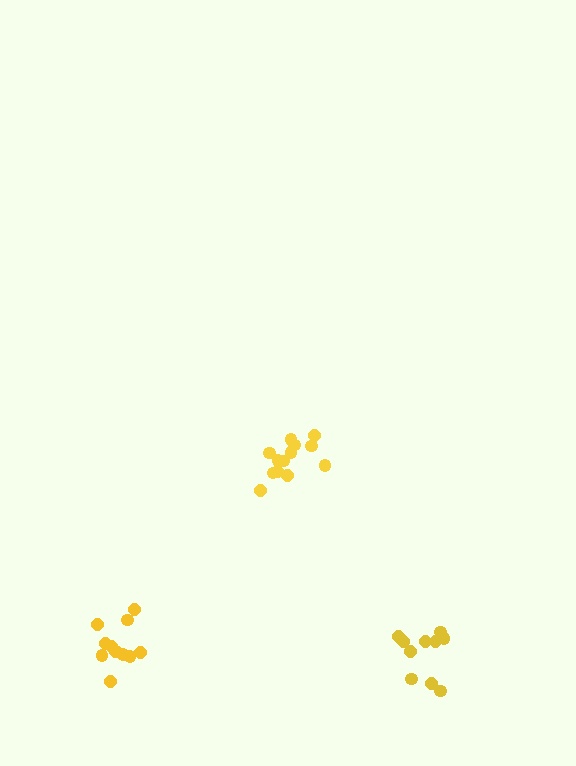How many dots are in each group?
Group 1: 13 dots, Group 2: 12 dots, Group 3: 10 dots (35 total).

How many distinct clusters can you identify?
There are 3 distinct clusters.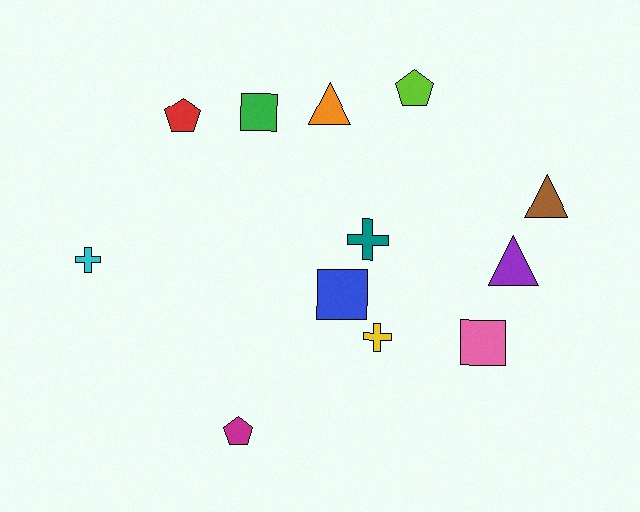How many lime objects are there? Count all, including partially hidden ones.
There is 1 lime object.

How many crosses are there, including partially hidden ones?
There are 3 crosses.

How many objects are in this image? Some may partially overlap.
There are 12 objects.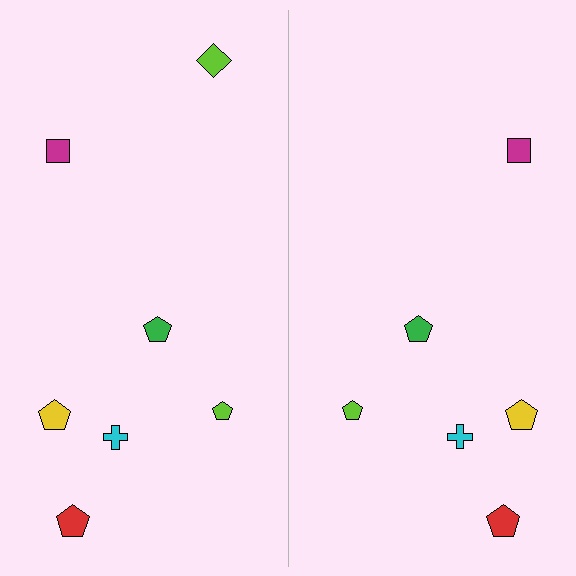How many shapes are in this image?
There are 13 shapes in this image.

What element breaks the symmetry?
A lime diamond is missing from the right side.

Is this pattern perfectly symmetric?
No, the pattern is not perfectly symmetric. A lime diamond is missing from the right side.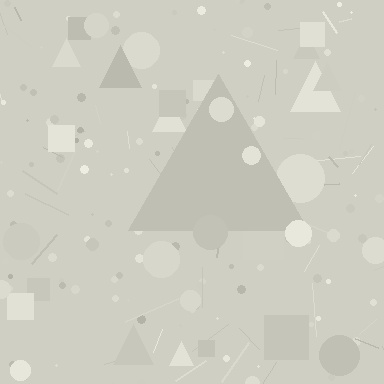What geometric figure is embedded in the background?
A triangle is embedded in the background.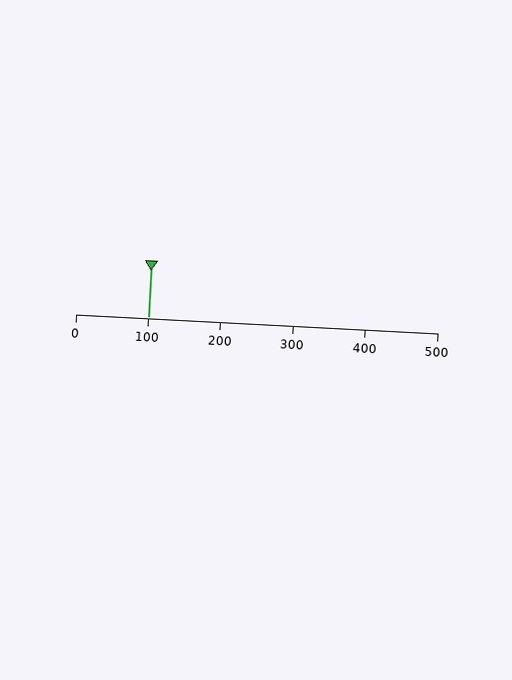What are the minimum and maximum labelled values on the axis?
The axis runs from 0 to 500.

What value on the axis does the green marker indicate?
The marker indicates approximately 100.